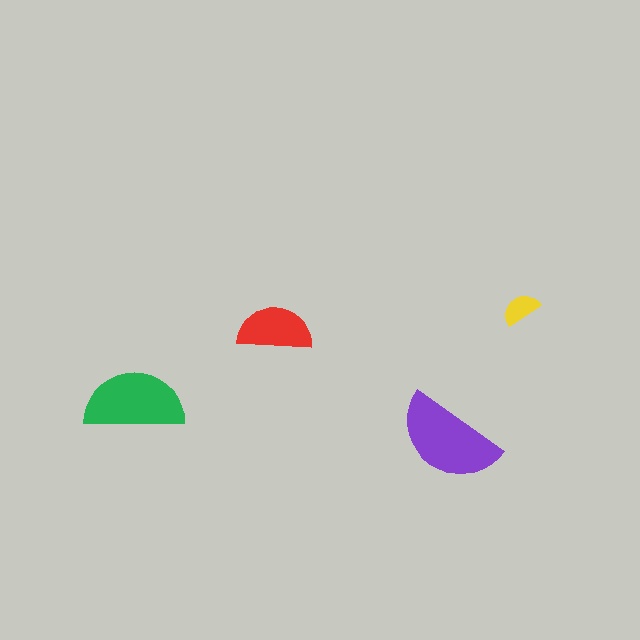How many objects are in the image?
There are 4 objects in the image.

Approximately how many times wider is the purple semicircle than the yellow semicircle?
About 2.5 times wider.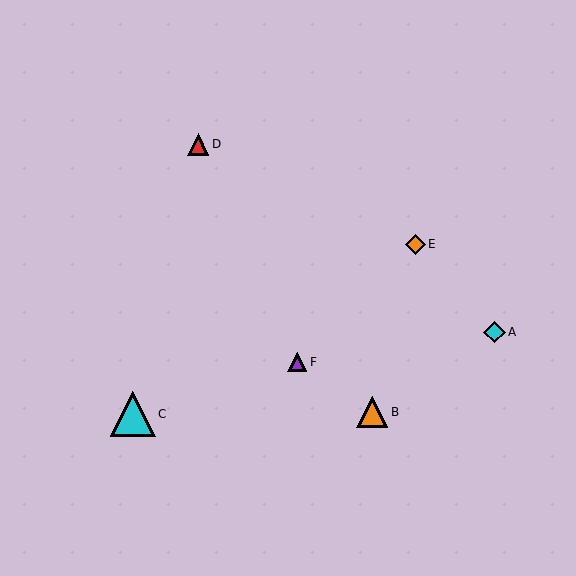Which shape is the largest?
The cyan triangle (labeled C) is the largest.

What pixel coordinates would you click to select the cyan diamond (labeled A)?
Click at (494, 332) to select the cyan diamond A.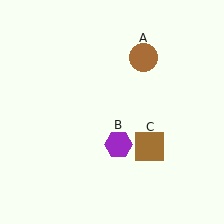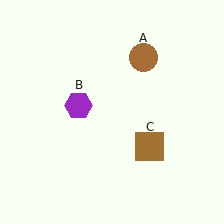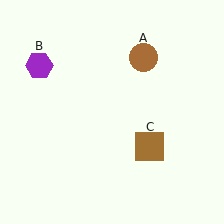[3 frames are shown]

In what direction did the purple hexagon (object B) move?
The purple hexagon (object B) moved up and to the left.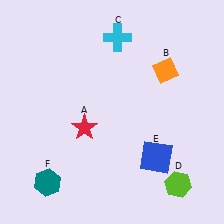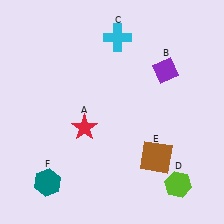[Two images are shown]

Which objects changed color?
B changed from orange to purple. E changed from blue to brown.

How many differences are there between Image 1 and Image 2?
There are 2 differences between the two images.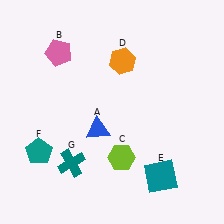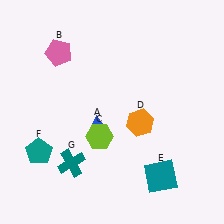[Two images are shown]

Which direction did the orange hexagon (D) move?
The orange hexagon (D) moved down.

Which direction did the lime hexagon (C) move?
The lime hexagon (C) moved left.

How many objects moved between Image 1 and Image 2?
2 objects moved between the two images.